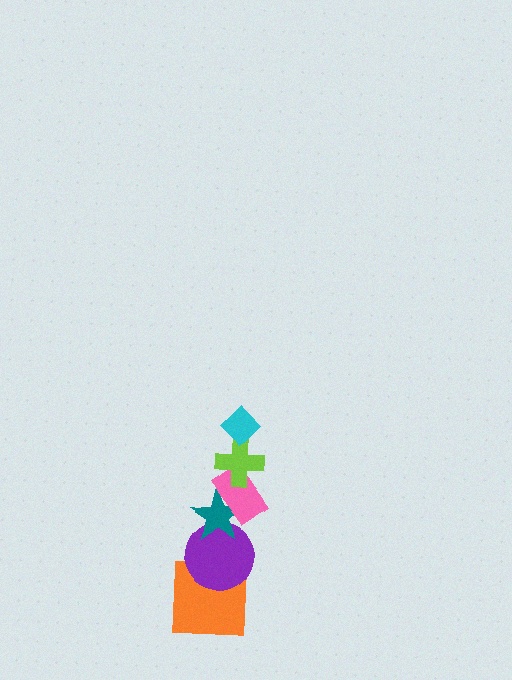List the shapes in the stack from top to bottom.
From top to bottom: the cyan diamond, the lime cross, the pink rectangle, the teal star, the purple circle, the orange square.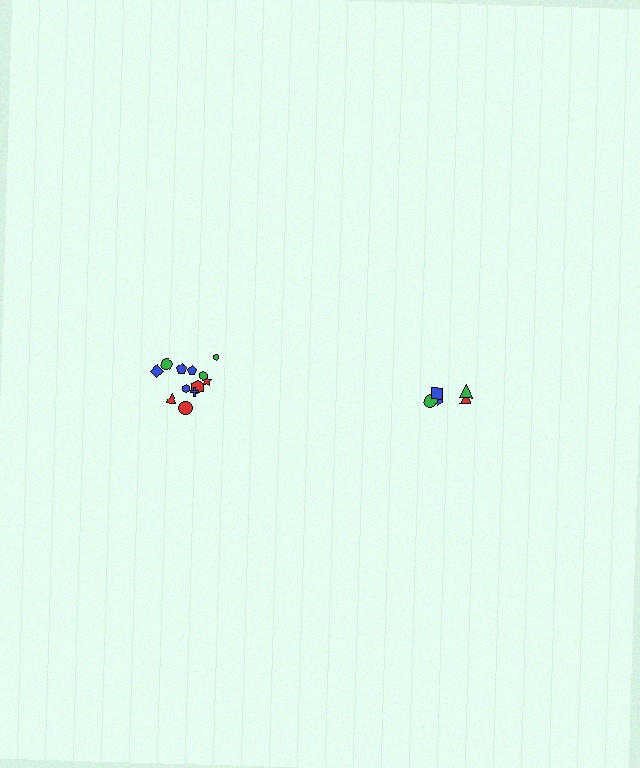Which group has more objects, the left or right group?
The left group.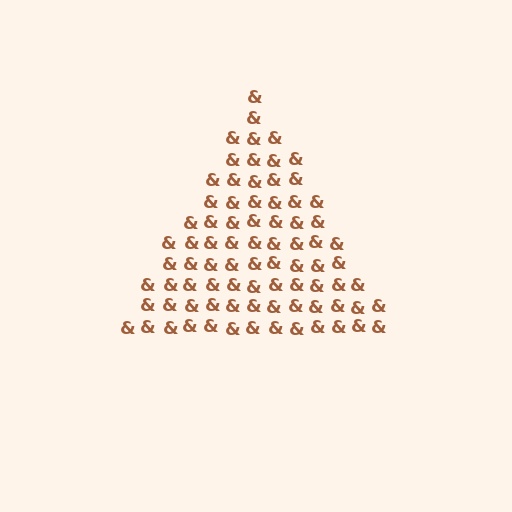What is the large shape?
The large shape is a triangle.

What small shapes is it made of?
It is made of small ampersands.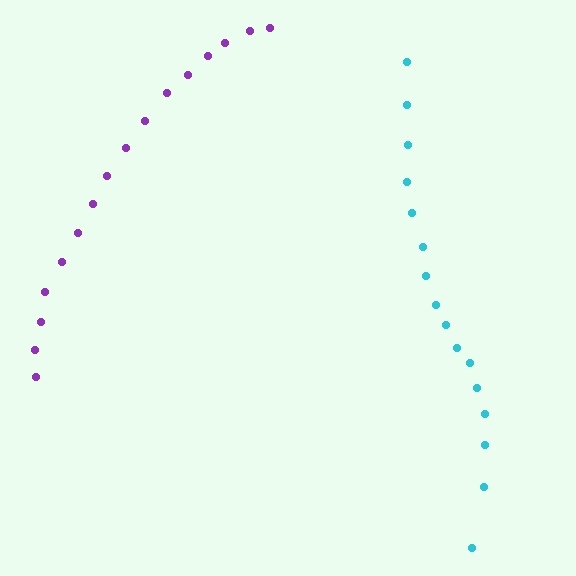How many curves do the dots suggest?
There are 2 distinct paths.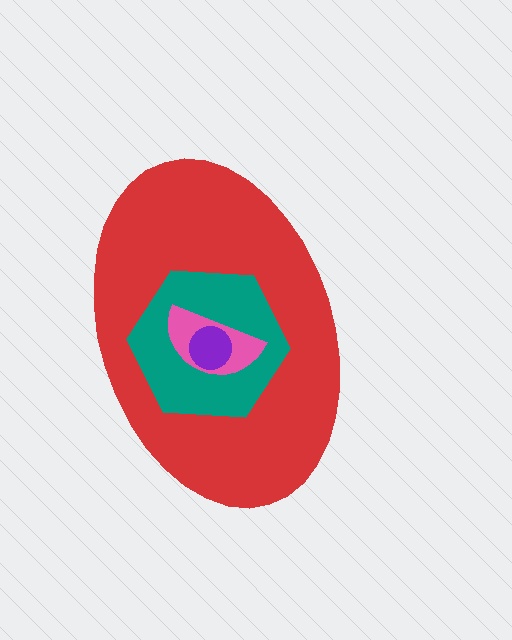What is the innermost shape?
The purple circle.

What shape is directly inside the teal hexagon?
The pink semicircle.